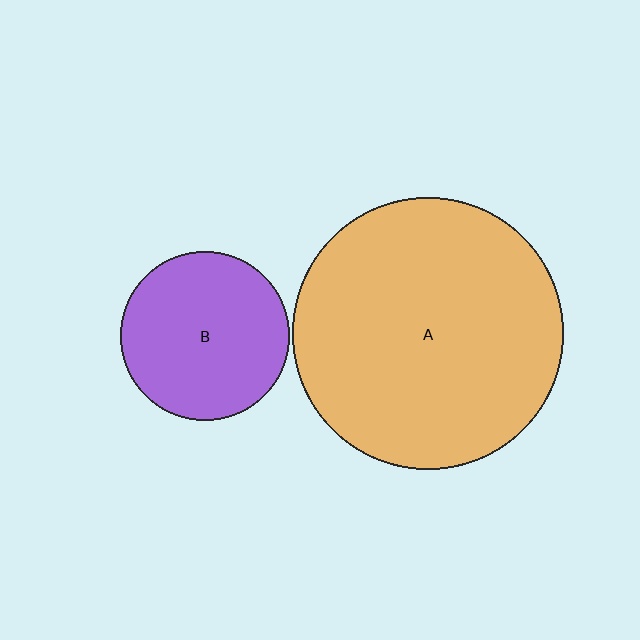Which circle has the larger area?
Circle A (orange).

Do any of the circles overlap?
No, none of the circles overlap.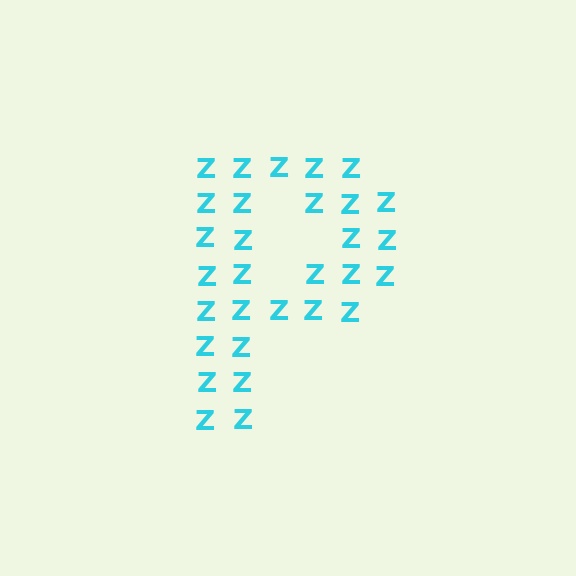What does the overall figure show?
The overall figure shows the letter P.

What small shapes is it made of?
It is made of small letter Z's.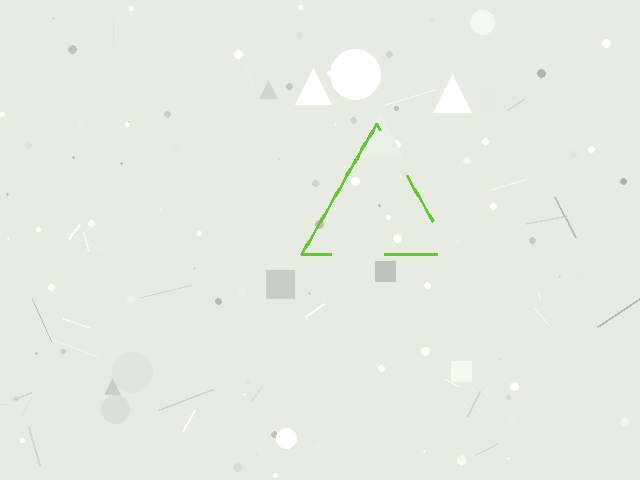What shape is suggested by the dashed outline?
The dashed outline suggests a triangle.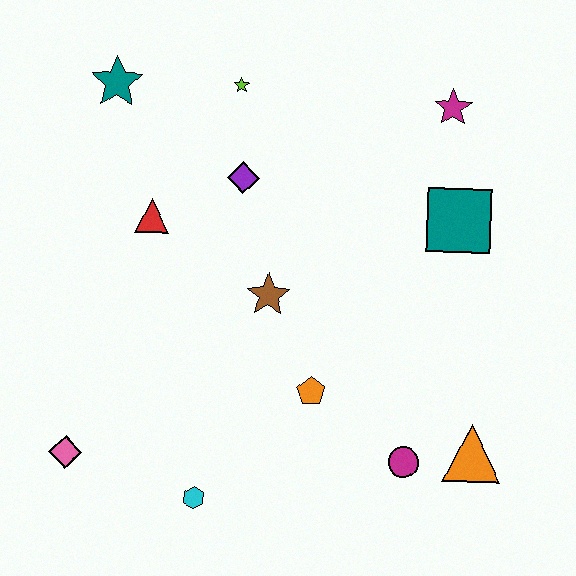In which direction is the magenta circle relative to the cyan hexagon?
The magenta circle is to the right of the cyan hexagon.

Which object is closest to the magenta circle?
The orange triangle is closest to the magenta circle.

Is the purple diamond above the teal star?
No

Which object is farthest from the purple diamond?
The orange triangle is farthest from the purple diamond.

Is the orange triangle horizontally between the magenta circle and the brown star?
No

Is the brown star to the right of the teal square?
No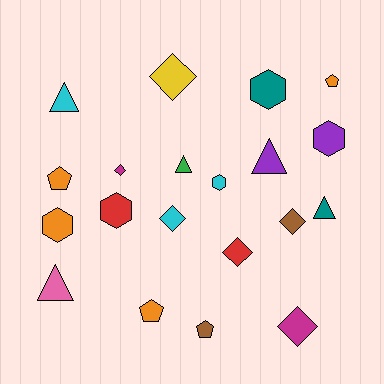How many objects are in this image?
There are 20 objects.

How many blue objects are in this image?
There are no blue objects.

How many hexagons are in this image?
There are 5 hexagons.